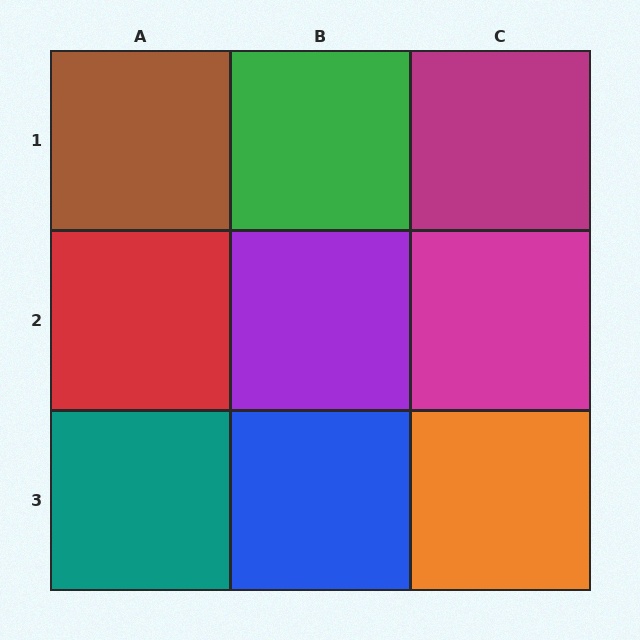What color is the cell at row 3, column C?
Orange.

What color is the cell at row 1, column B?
Green.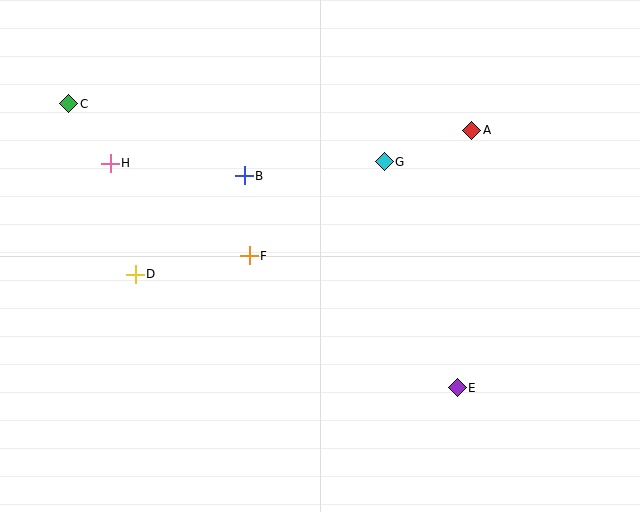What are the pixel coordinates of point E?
Point E is at (457, 388).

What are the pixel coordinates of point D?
Point D is at (135, 274).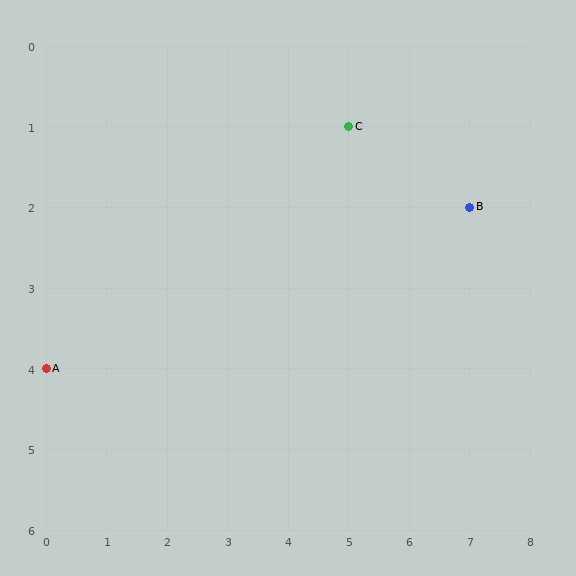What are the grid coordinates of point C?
Point C is at grid coordinates (5, 1).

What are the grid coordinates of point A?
Point A is at grid coordinates (0, 4).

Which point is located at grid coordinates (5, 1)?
Point C is at (5, 1).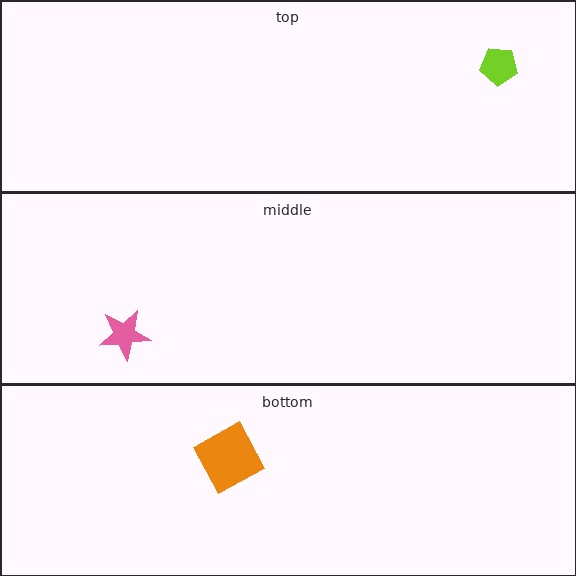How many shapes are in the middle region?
1.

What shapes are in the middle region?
The pink star.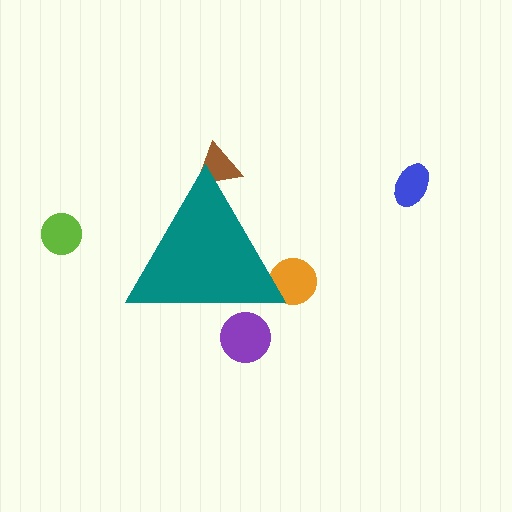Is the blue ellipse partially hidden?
No, the blue ellipse is fully visible.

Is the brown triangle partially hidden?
Yes, the brown triangle is partially hidden behind the teal triangle.